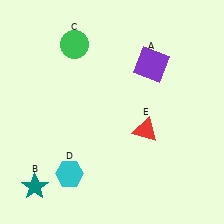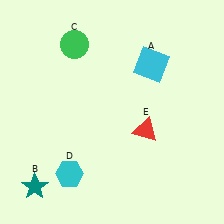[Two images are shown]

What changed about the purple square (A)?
In Image 1, A is purple. In Image 2, it changed to cyan.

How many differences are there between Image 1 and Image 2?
There is 1 difference between the two images.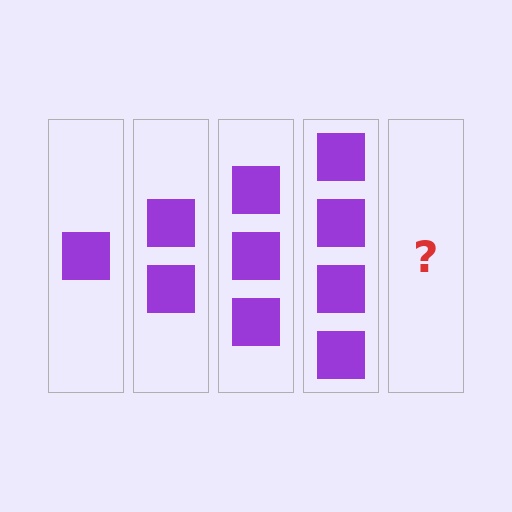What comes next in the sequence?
The next element should be 5 squares.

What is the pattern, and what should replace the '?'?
The pattern is that each step adds one more square. The '?' should be 5 squares.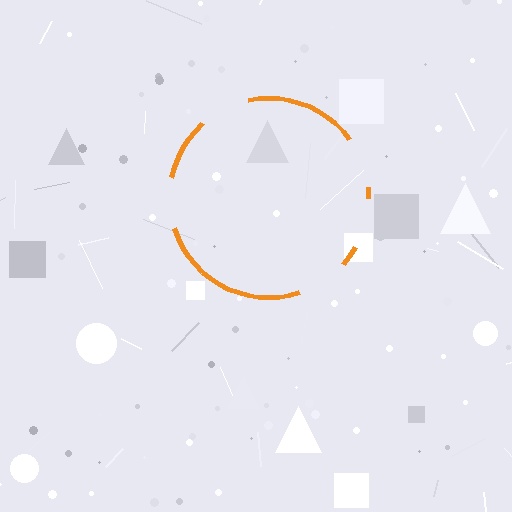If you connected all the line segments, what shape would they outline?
They would outline a circle.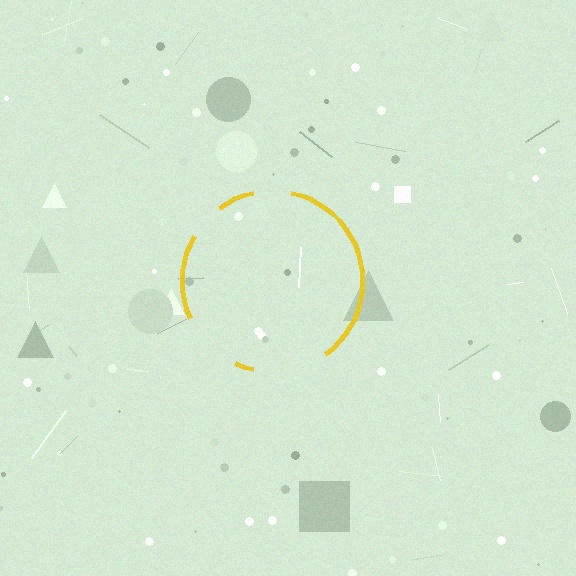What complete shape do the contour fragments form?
The contour fragments form a circle.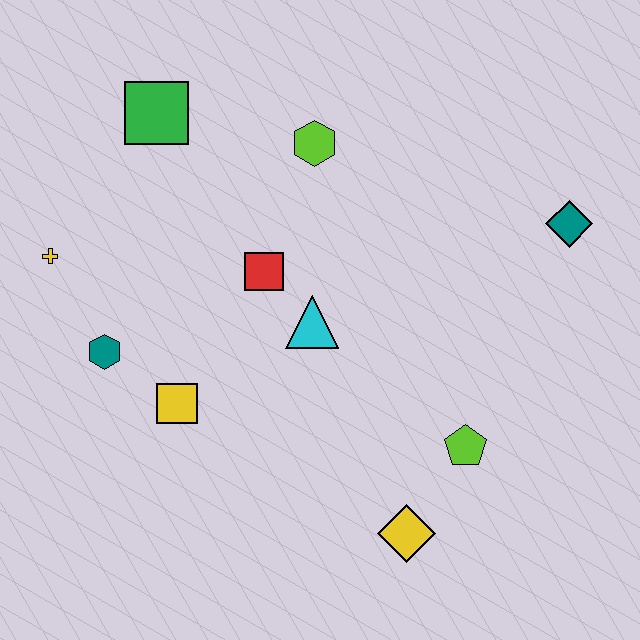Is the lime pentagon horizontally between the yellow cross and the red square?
No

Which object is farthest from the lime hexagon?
The yellow diamond is farthest from the lime hexagon.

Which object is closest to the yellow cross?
The teal hexagon is closest to the yellow cross.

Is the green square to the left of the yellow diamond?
Yes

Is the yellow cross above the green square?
No